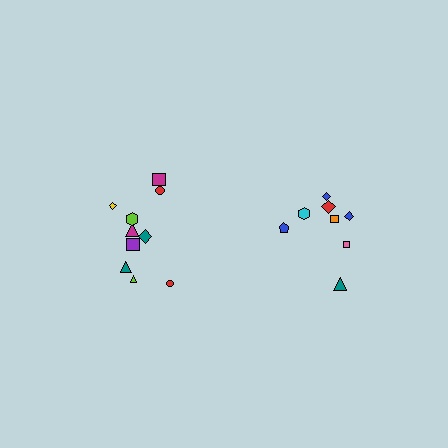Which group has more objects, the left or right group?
The left group.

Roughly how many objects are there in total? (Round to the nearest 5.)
Roughly 20 objects in total.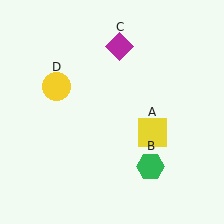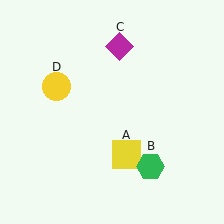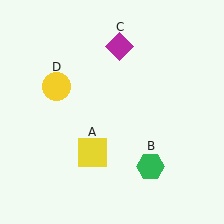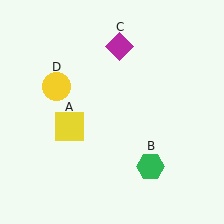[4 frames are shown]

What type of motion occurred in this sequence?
The yellow square (object A) rotated clockwise around the center of the scene.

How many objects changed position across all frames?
1 object changed position: yellow square (object A).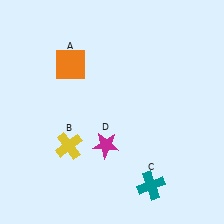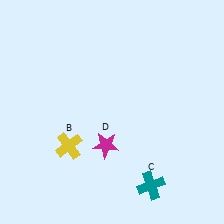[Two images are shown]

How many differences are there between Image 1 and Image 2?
There is 1 difference between the two images.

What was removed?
The orange square (A) was removed in Image 2.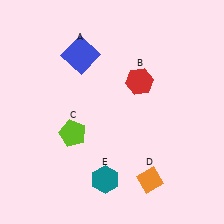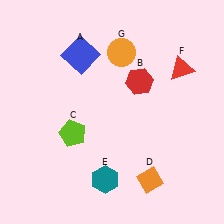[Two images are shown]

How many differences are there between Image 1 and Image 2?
There are 2 differences between the two images.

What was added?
A red triangle (F), an orange circle (G) were added in Image 2.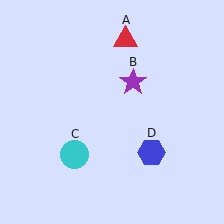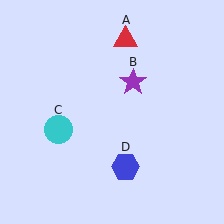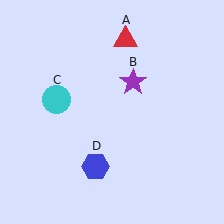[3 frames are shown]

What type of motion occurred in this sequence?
The cyan circle (object C), blue hexagon (object D) rotated clockwise around the center of the scene.